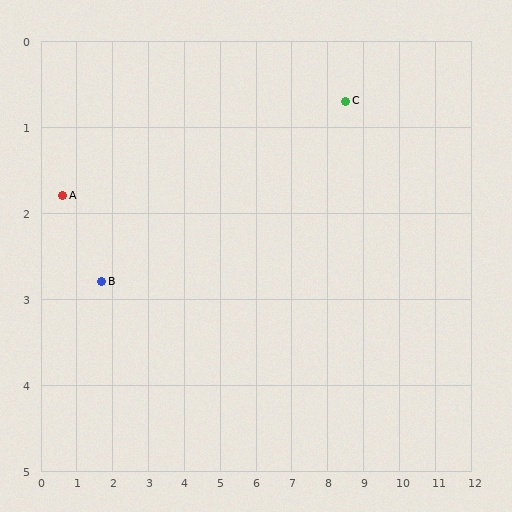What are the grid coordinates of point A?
Point A is at approximately (0.6, 1.8).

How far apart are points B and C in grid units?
Points B and C are about 7.1 grid units apart.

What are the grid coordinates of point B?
Point B is at approximately (1.7, 2.8).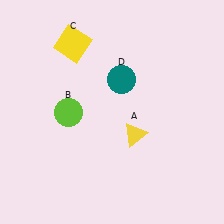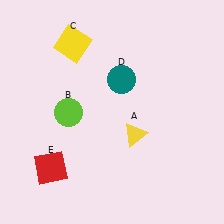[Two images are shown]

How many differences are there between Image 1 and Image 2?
There is 1 difference between the two images.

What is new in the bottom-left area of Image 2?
A red square (E) was added in the bottom-left area of Image 2.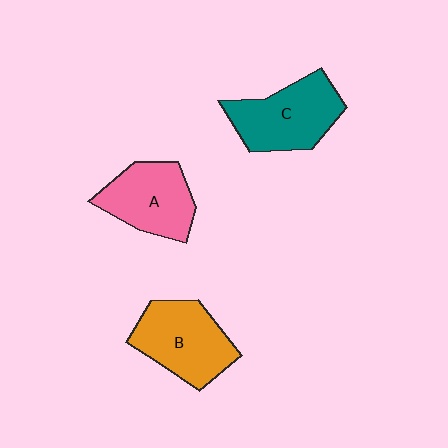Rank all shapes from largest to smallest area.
From largest to smallest: C (teal), B (orange), A (pink).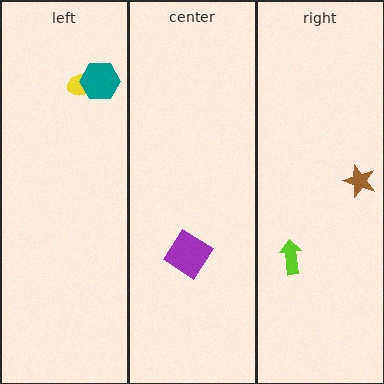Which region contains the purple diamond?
The center region.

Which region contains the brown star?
The right region.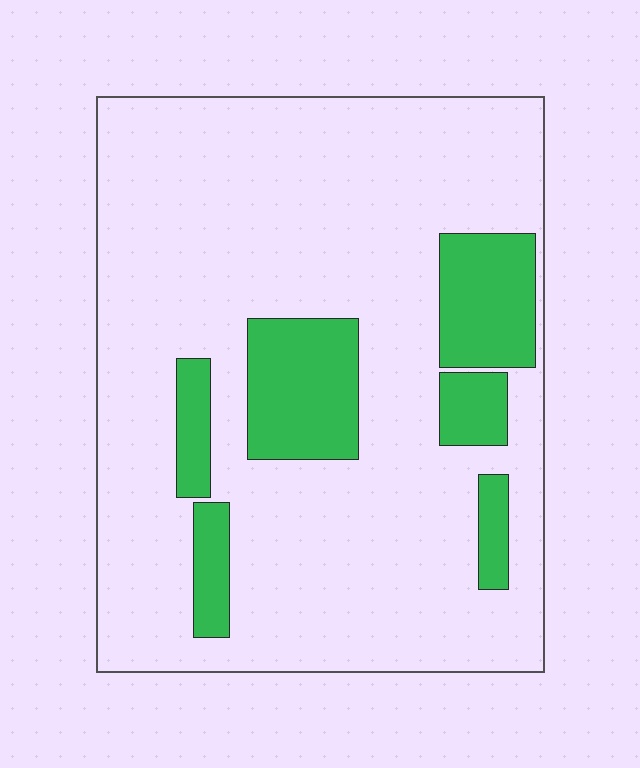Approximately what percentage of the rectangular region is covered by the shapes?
Approximately 20%.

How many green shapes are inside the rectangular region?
6.